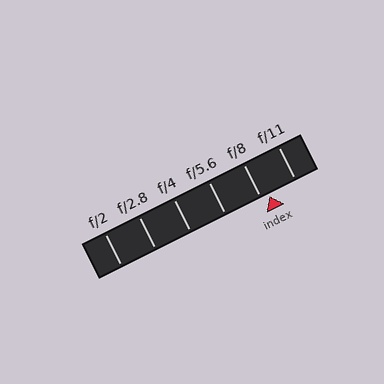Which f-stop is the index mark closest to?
The index mark is closest to f/8.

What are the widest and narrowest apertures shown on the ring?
The widest aperture shown is f/2 and the narrowest is f/11.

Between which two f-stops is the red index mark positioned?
The index mark is between f/8 and f/11.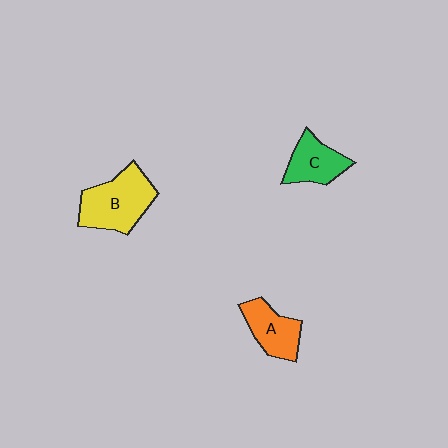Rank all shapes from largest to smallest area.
From largest to smallest: B (yellow), A (orange), C (green).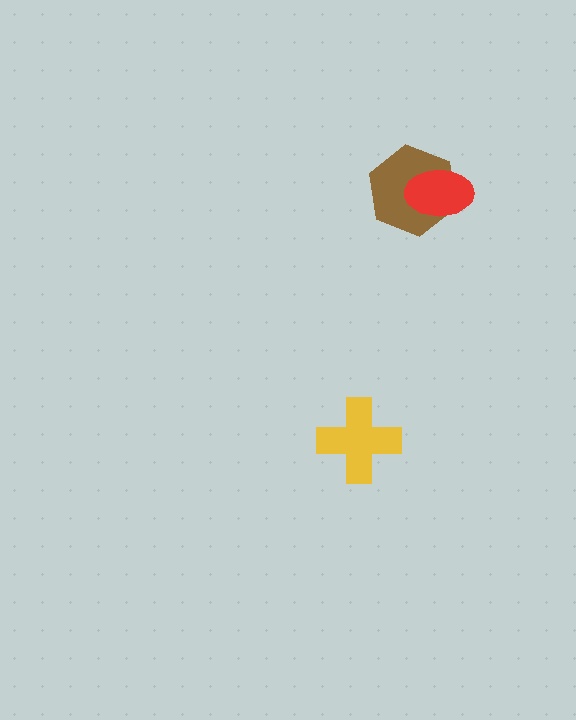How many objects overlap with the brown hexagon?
1 object overlaps with the brown hexagon.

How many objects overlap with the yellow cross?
0 objects overlap with the yellow cross.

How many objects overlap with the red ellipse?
1 object overlaps with the red ellipse.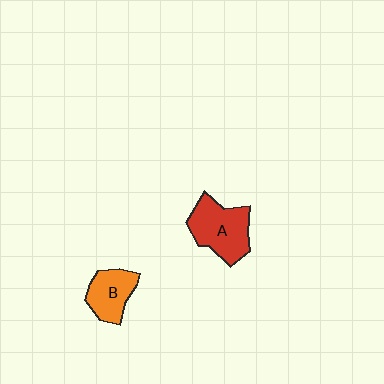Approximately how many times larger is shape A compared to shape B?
Approximately 1.4 times.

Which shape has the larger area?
Shape A (red).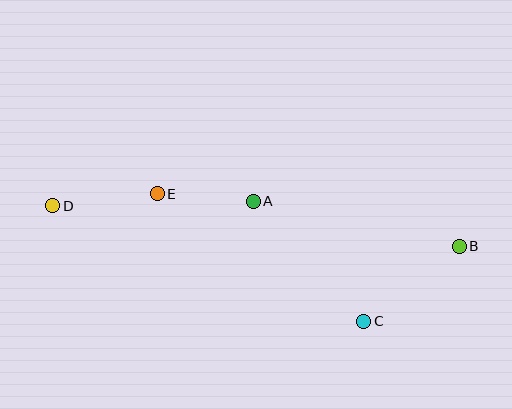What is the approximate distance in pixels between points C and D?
The distance between C and D is approximately 332 pixels.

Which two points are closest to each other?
Points A and E are closest to each other.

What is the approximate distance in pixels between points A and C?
The distance between A and C is approximately 163 pixels.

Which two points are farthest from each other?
Points B and D are farthest from each other.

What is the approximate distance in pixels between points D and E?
The distance between D and E is approximately 105 pixels.